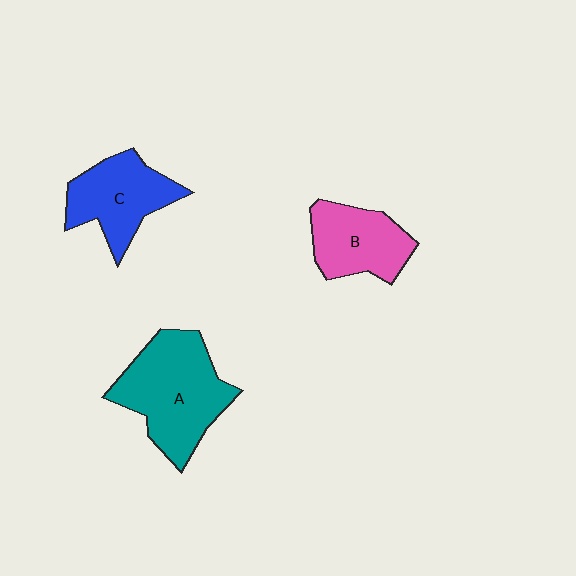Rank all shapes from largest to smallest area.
From largest to smallest: A (teal), C (blue), B (pink).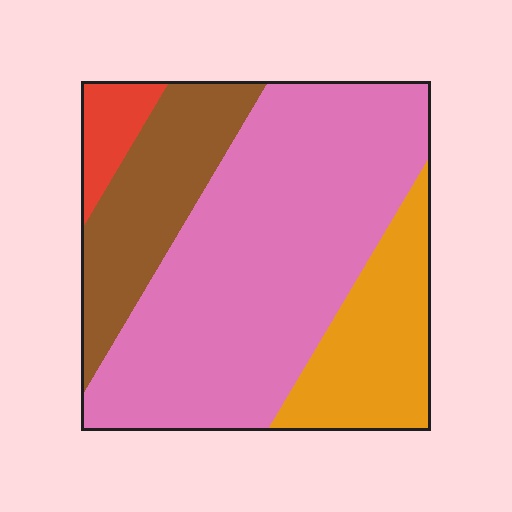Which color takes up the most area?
Pink, at roughly 55%.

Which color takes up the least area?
Red, at roughly 5%.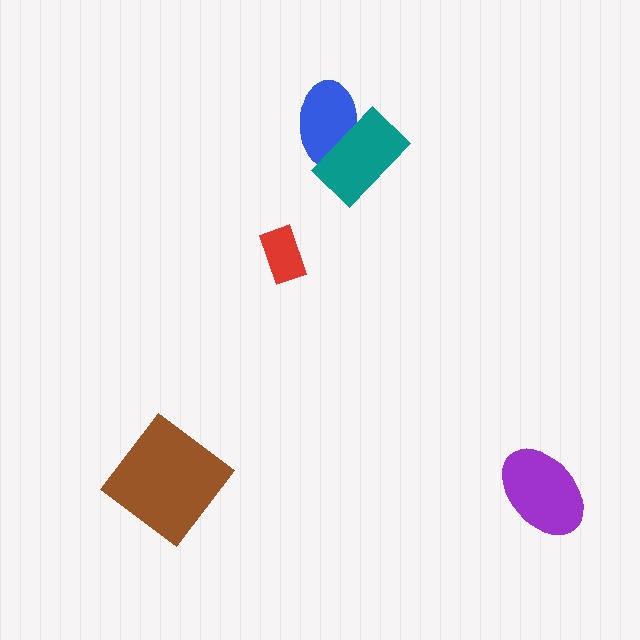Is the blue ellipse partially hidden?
Yes, it is partially covered by another shape.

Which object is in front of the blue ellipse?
The teal rectangle is in front of the blue ellipse.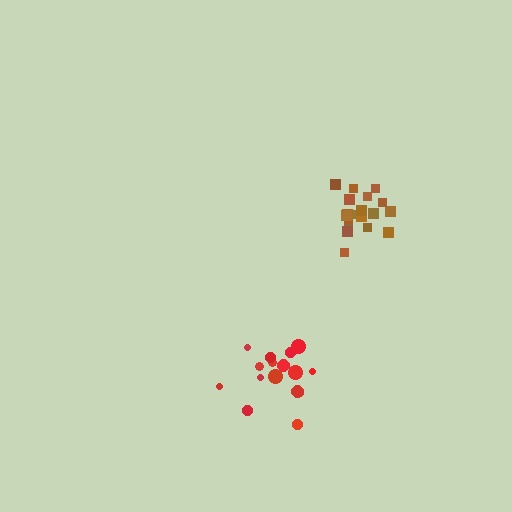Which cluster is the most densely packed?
Brown.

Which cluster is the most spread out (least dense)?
Red.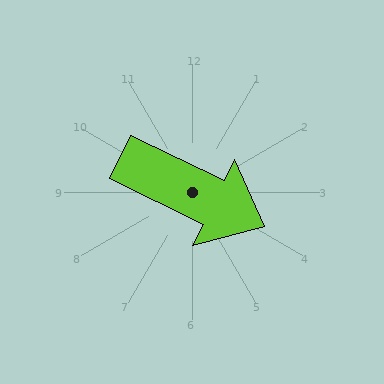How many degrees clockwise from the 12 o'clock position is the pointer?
Approximately 116 degrees.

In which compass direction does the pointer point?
Southeast.